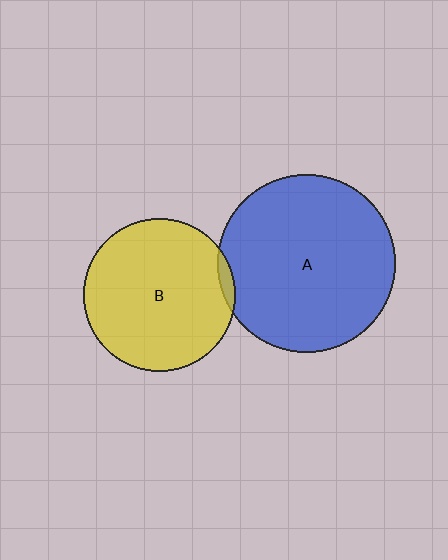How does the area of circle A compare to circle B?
Approximately 1.4 times.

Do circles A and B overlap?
Yes.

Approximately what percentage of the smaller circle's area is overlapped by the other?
Approximately 5%.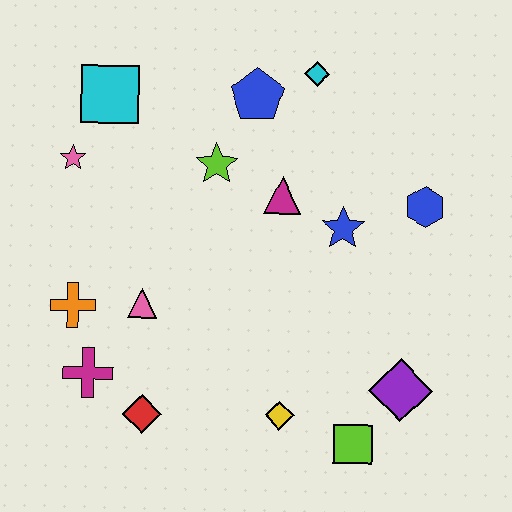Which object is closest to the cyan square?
The pink star is closest to the cyan square.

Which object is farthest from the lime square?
The cyan square is farthest from the lime square.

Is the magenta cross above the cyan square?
No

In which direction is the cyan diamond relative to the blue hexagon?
The cyan diamond is above the blue hexagon.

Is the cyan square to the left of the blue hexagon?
Yes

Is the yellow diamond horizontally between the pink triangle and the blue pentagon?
No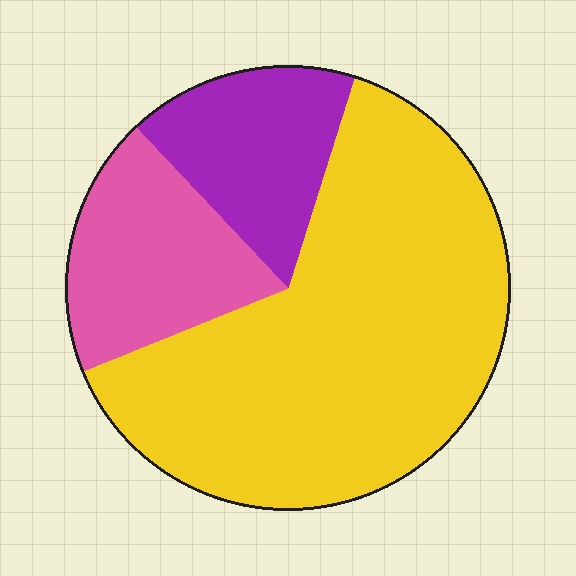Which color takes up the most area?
Yellow, at roughly 65%.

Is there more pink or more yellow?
Yellow.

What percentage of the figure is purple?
Purple takes up about one sixth (1/6) of the figure.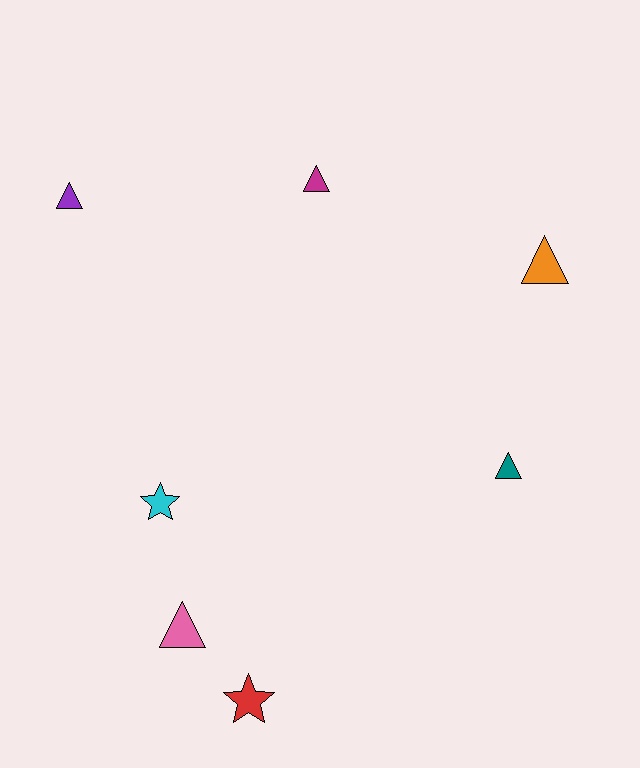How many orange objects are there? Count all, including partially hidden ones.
There is 1 orange object.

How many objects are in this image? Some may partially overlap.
There are 7 objects.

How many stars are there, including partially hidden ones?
There are 2 stars.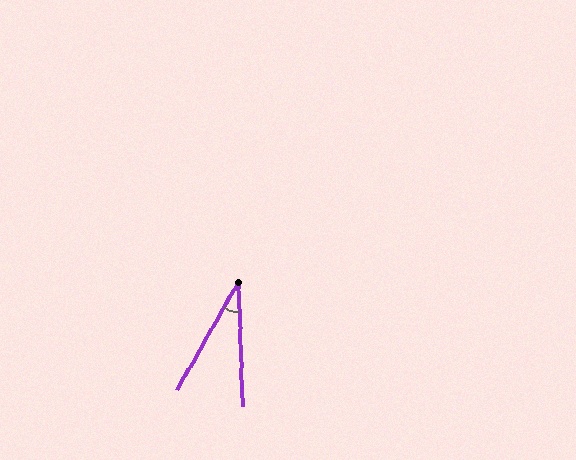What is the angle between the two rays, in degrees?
Approximately 31 degrees.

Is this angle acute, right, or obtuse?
It is acute.